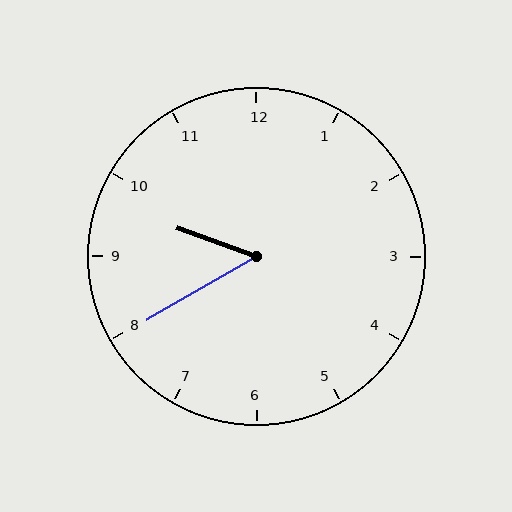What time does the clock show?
9:40.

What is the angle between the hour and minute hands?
Approximately 50 degrees.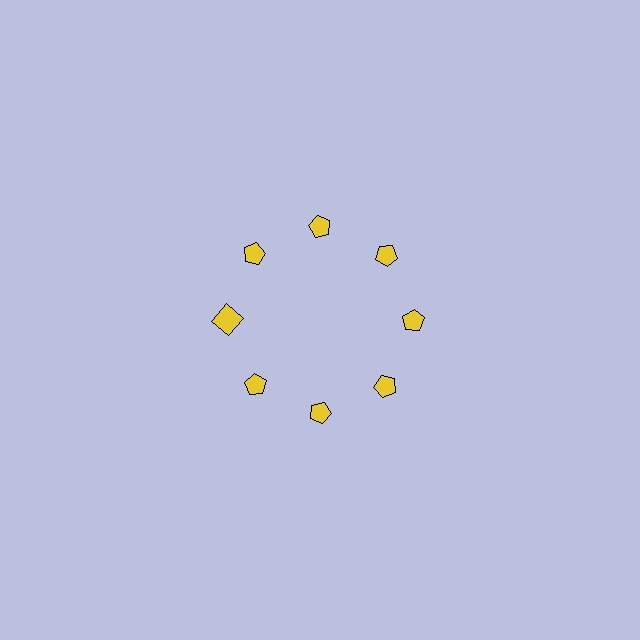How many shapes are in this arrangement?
There are 8 shapes arranged in a ring pattern.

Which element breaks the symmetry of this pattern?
The yellow square at roughly the 9 o'clock position breaks the symmetry. All other shapes are yellow pentagons.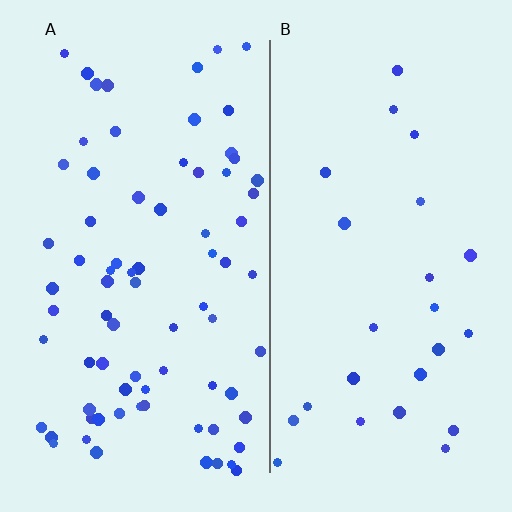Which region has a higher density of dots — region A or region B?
A (the left).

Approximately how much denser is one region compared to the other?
Approximately 3.0× — region A over region B.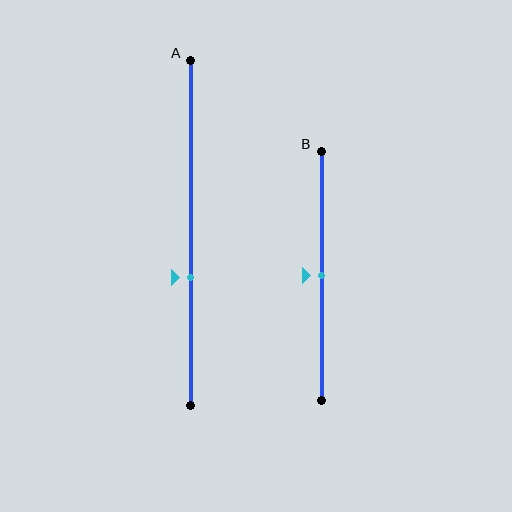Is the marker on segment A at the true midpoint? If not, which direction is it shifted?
No, the marker on segment A is shifted downward by about 13% of the segment length.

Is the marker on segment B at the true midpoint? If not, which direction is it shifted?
Yes, the marker on segment B is at the true midpoint.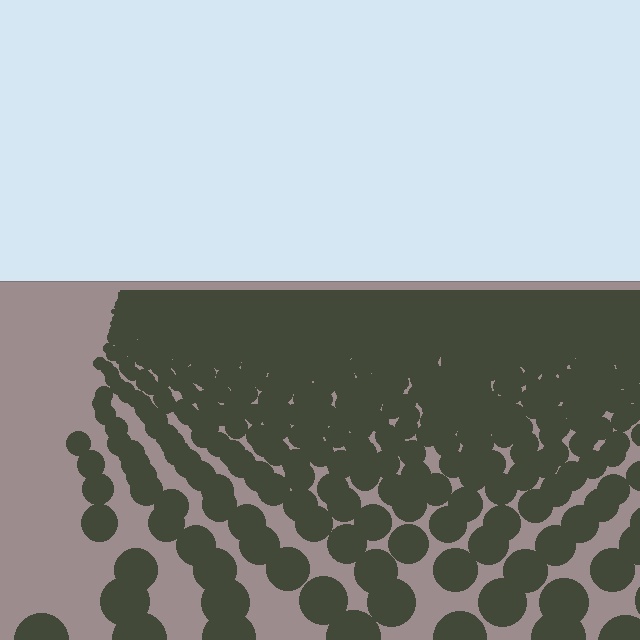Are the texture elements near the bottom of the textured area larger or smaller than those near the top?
Larger. Near the bottom, elements are closer to the viewer and appear at a bigger on-screen size.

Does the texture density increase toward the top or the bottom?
Density increases toward the top.